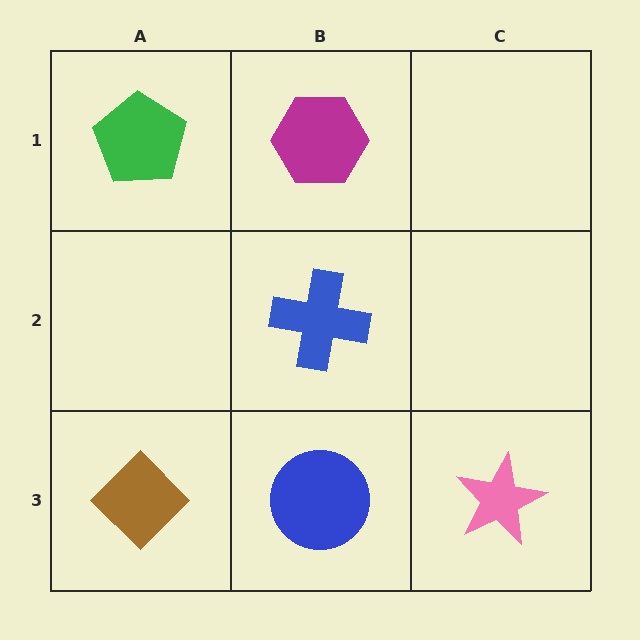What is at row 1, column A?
A green pentagon.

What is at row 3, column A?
A brown diamond.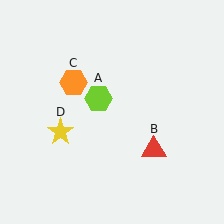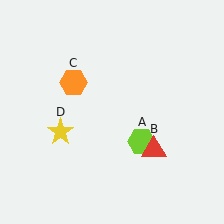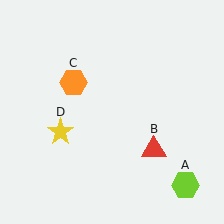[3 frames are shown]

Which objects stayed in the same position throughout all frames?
Red triangle (object B) and orange hexagon (object C) and yellow star (object D) remained stationary.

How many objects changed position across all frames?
1 object changed position: lime hexagon (object A).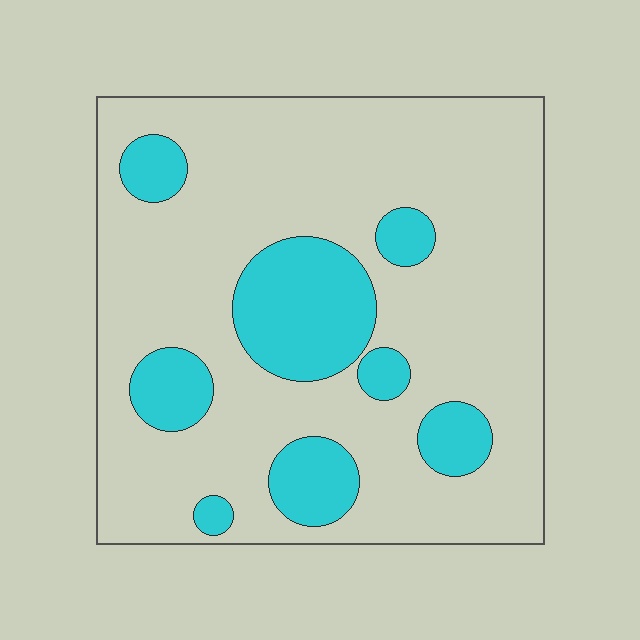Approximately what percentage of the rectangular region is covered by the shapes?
Approximately 20%.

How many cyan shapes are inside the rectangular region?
8.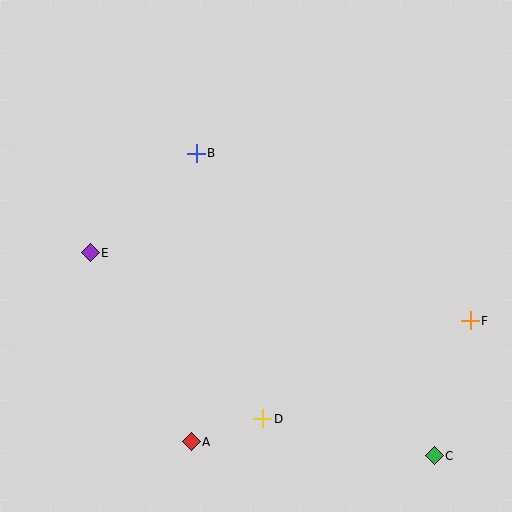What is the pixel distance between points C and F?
The distance between C and F is 140 pixels.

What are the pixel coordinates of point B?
Point B is at (196, 153).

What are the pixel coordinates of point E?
Point E is at (90, 253).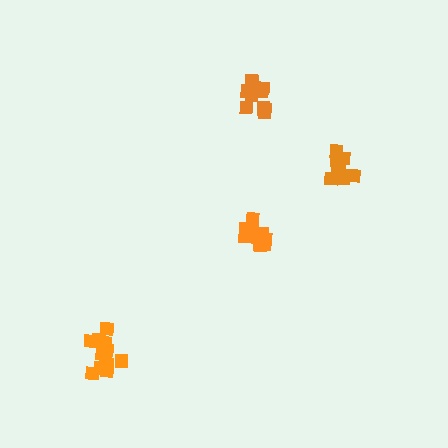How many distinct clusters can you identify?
There are 4 distinct clusters.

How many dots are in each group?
Group 1: 11 dots, Group 2: 12 dots, Group 3: 10 dots, Group 4: 12 dots (45 total).